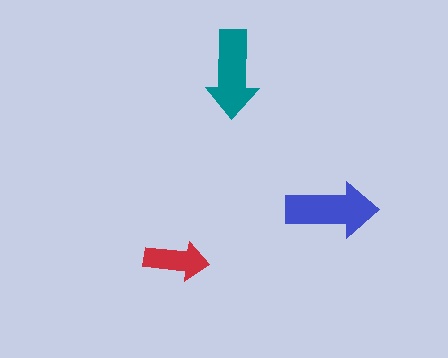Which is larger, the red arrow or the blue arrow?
The blue one.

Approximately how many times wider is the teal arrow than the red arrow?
About 1.5 times wider.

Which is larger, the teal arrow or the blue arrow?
The blue one.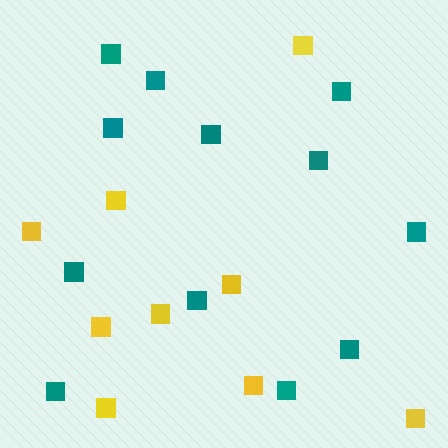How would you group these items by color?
There are 2 groups: one group of yellow squares (9) and one group of teal squares (12).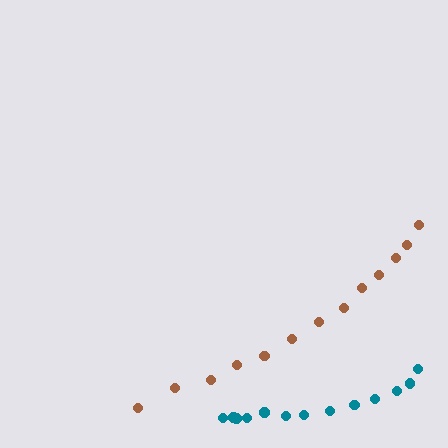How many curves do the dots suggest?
There are 2 distinct paths.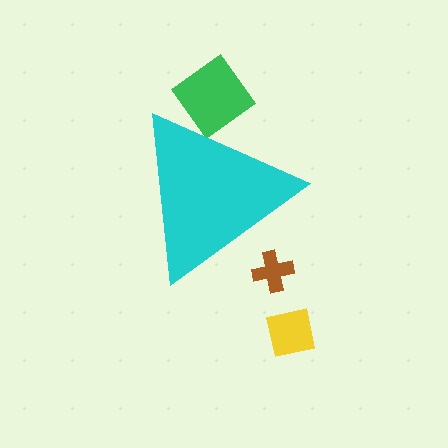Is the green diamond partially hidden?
Yes, the green diamond is partially hidden behind the cyan triangle.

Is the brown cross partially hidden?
Yes, the brown cross is partially hidden behind the cyan triangle.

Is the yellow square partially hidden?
No, the yellow square is fully visible.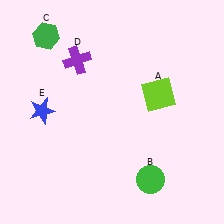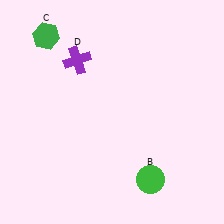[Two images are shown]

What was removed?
The blue star (E), the lime square (A) were removed in Image 2.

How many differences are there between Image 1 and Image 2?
There are 2 differences between the two images.